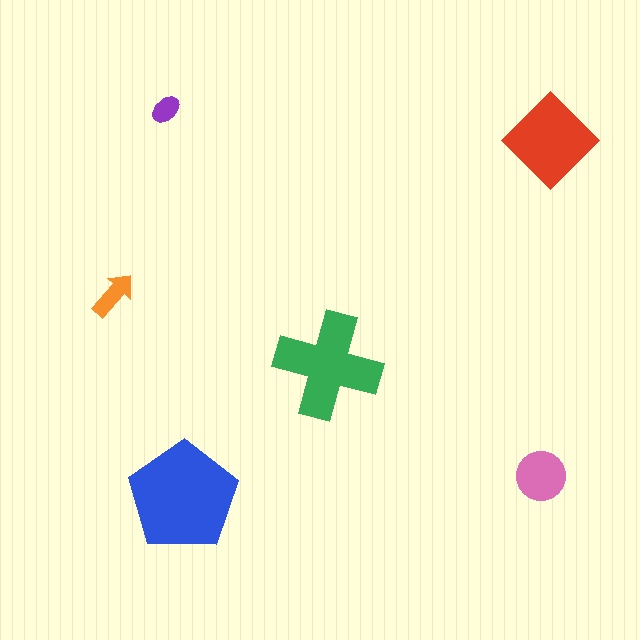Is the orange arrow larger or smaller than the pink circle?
Smaller.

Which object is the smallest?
The purple ellipse.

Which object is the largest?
The blue pentagon.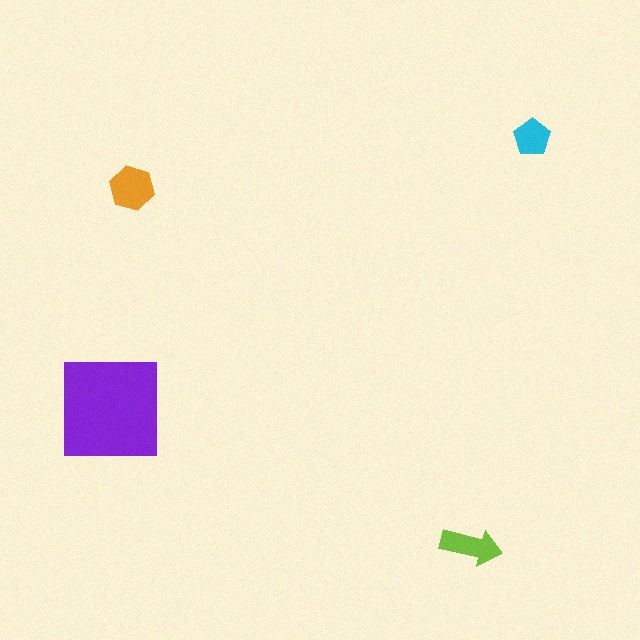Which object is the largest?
The purple square.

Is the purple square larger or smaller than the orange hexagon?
Larger.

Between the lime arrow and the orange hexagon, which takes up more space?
The orange hexagon.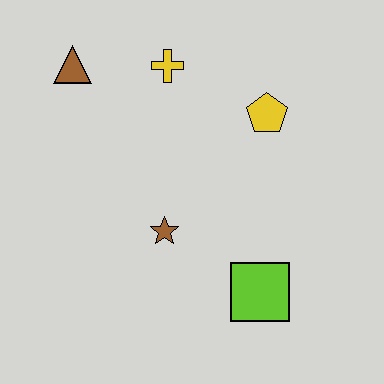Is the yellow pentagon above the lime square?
Yes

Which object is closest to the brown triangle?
The yellow cross is closest to the brown triangle.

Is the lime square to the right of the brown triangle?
Yes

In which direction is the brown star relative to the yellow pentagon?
The brown star is below the yellow pentagon.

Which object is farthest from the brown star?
The brown triangle is farthest from the brown star.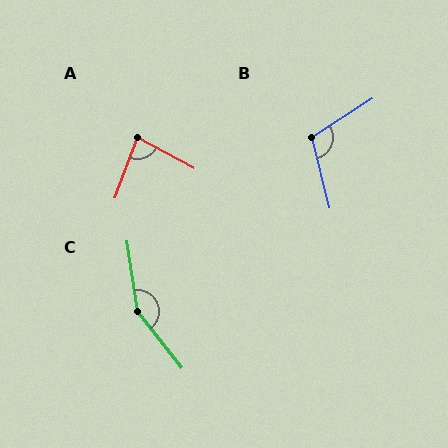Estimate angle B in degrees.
Approximately 109 degrees.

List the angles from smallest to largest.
A (82°), B (109°), C (150°).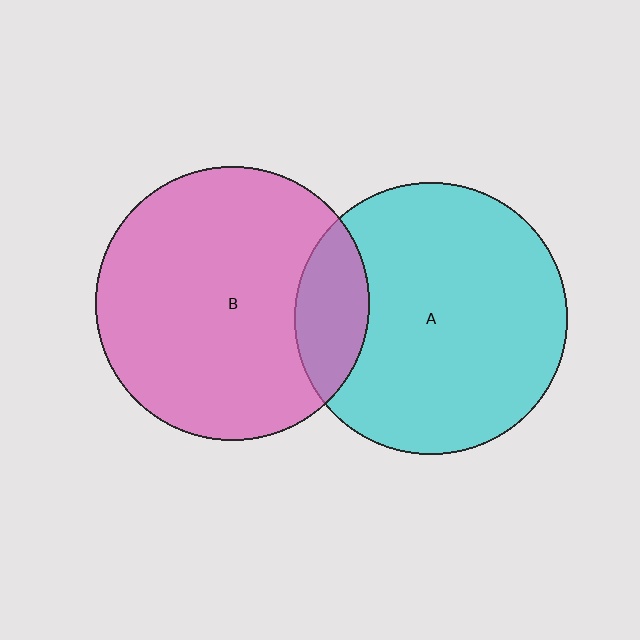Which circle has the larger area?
Circle B (pink).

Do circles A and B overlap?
Yes.